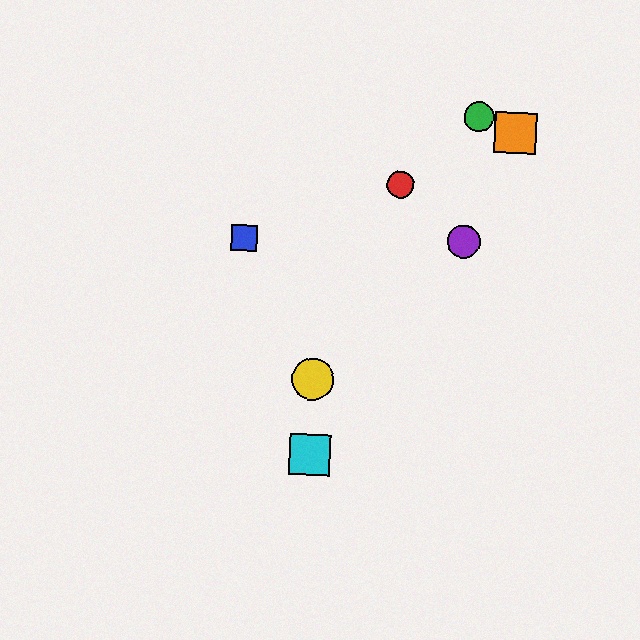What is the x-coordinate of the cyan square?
The cyan square is at x≈309.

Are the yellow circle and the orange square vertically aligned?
No, the yellow circle is at x≈313 and the orange square is at x≈515.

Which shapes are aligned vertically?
The yellow circle, the cyan square are aligned vertically.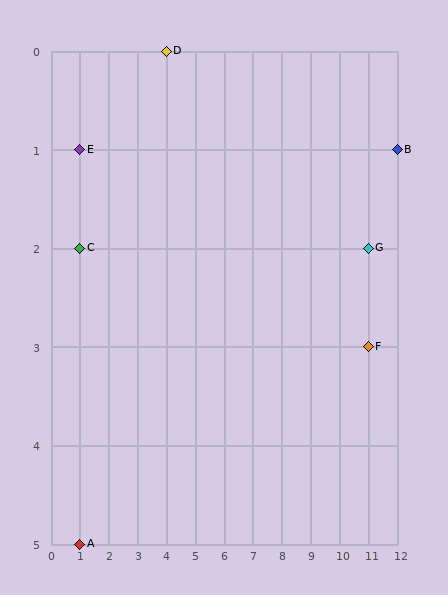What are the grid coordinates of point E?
Point E is at grid coordinates (1, 1).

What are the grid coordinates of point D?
Point D is at grid coordinates (4, 0).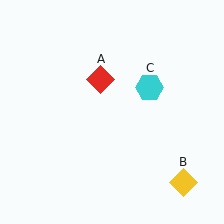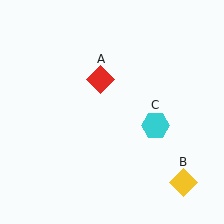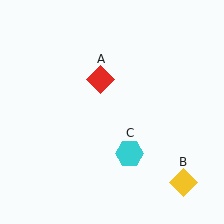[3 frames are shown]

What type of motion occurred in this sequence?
The cyan hexagon (object C) rotated clockwise around the center of the scene.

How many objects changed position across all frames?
1 object changed position: cyan hexagon (object C).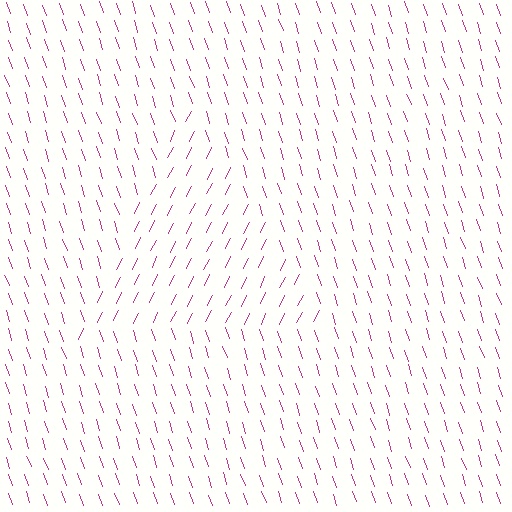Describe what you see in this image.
The image is filled with small magenta line segments. A triangle region in the image has lines oriented differently from the surrounding lines, creating a visible texture boundary.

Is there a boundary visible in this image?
Yes, there is a texture boundary formed by a change in line orientation.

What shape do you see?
I see a triangle.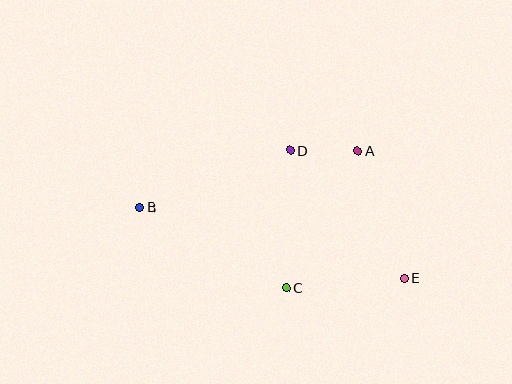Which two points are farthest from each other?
Points B and E are farthest from each other.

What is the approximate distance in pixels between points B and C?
The distance between B and C is approximately 167 pixels.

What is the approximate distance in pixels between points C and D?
The distance between C and D is approximately 138 pixels.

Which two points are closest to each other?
Points A and D are closest to each other.